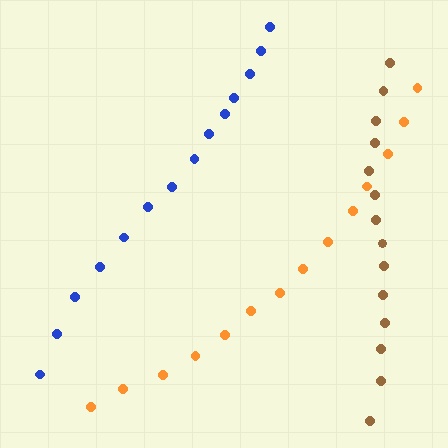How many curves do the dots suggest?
There are 3 distinct paths.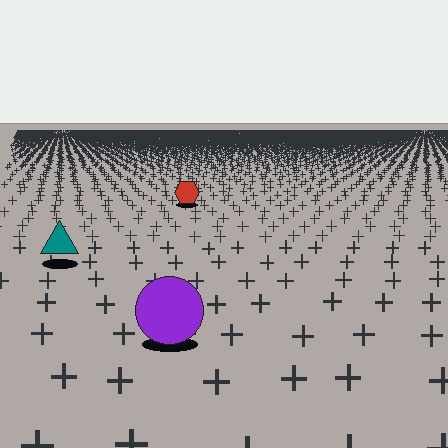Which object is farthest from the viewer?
The red hexagon is farthest from the viewer. It appears smaller and the ground texture around it is denser.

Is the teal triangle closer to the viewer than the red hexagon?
Yes. The teal triangle is closer — you can tell from the texture gradient: the ground texture is coarser near it.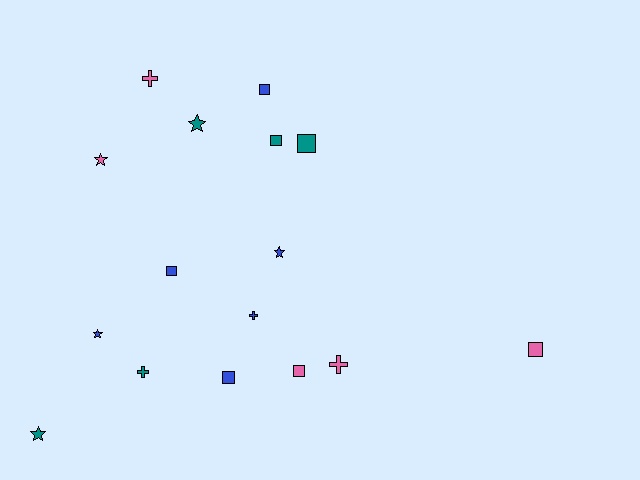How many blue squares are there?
There are 3 blue squares.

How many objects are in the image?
There are 16 objects.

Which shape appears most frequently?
Square, with 7 objects.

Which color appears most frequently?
Blue, with 6 objects.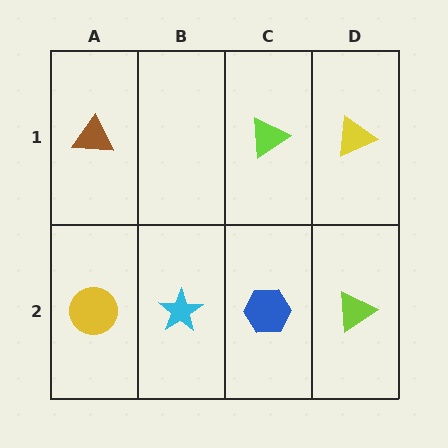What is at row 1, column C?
A lime triangle.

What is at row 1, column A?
A brown triangle.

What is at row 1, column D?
A yellow triangle.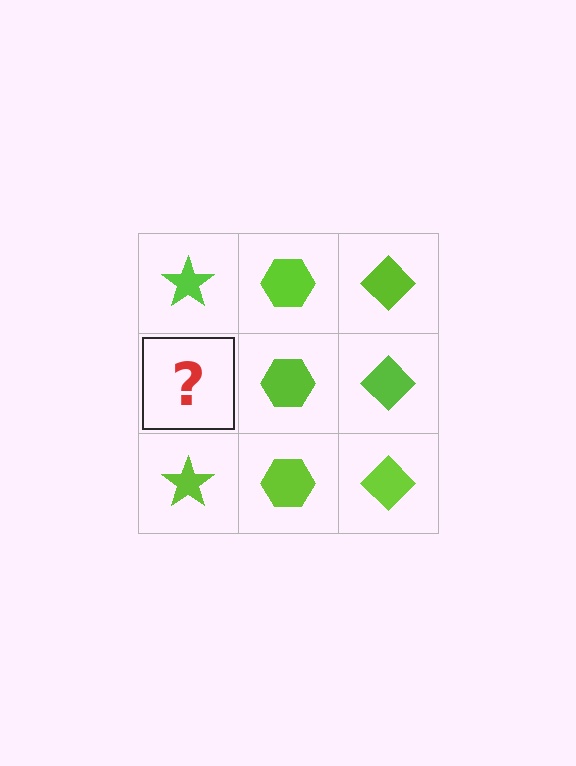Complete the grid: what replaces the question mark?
The question mark should be replaced with a lime star.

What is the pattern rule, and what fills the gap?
The rule is that each column has a consistent shape. The gap should be filled with a lime star.